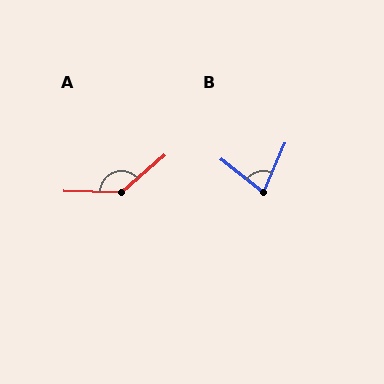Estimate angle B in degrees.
Approximately 75 degrees.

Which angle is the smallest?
B, at approximately 75 degrees.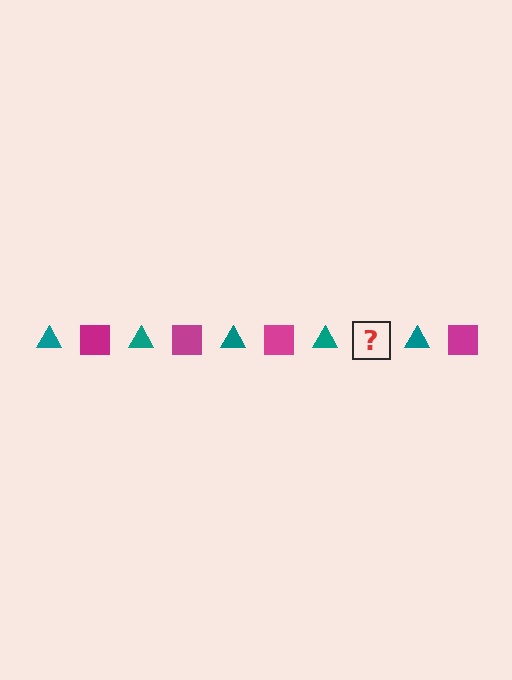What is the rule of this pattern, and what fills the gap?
The rule is that the pattern alternates between teal triangle and magenta square. The gap should be filled with a magenta square.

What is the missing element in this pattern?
The missing element is a magenta square.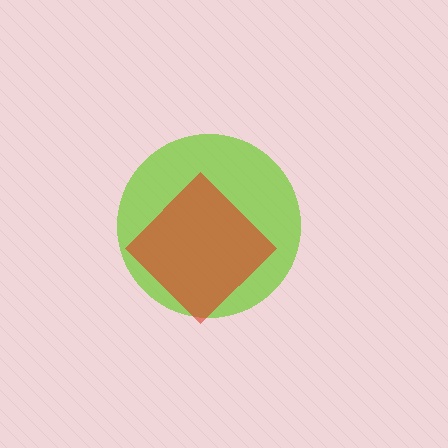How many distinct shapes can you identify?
There are 2 distinct shapes: a lime circle, a red diamond.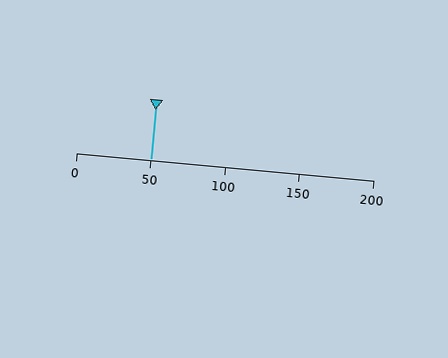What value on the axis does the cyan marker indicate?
The marker indicates approximately 50.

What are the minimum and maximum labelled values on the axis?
The axis runs from 0 to 200.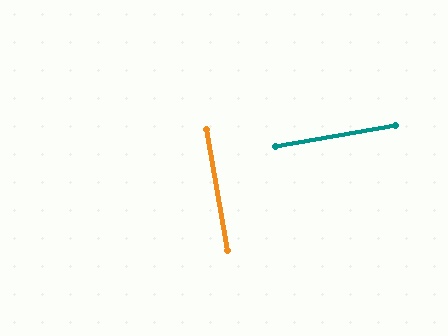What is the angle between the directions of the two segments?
Approximately 90 degrees.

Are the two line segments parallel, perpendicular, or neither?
Perpendicular — they meet at approximately 90°.